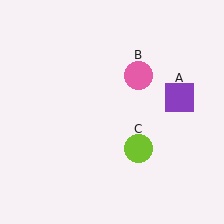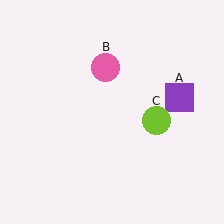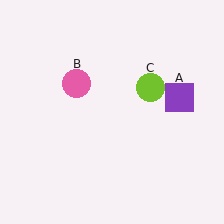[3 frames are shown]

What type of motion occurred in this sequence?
The pink circle (object B), lime circle (object C) rotated counterclockwise around the center of the scene.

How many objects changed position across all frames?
2 objects changed position: pink circle (object B), lime circle (object C).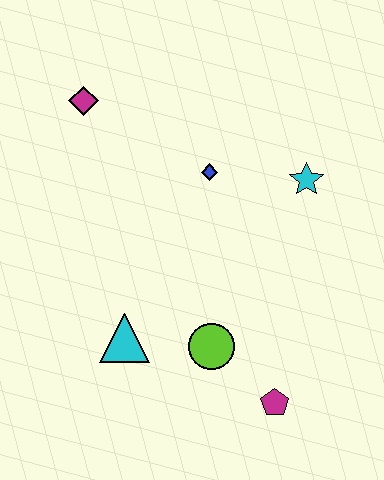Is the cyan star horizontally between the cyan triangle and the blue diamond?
No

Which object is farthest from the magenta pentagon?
The magenta diamond is farthest from the magenta pentagon.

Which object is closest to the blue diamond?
The cyan star is closest to the blue diamond.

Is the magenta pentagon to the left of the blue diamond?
No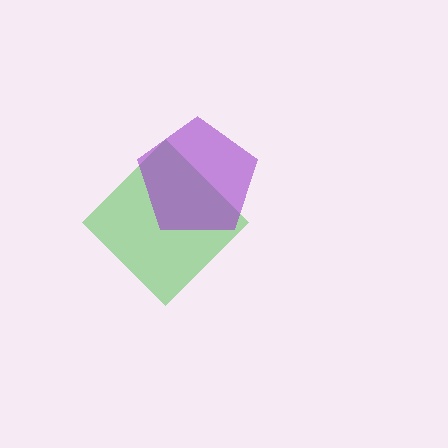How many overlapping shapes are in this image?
There are 2 overlapping shapes in the image.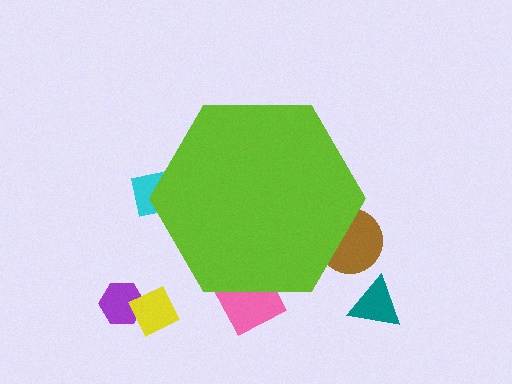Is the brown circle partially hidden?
Yes, the brown circle is partially hidden behind the lime hexagon.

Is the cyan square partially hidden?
Yes, the cyan square is partially hidden behind the lime hexagon.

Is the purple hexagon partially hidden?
No, the purple hexagon is fully visible.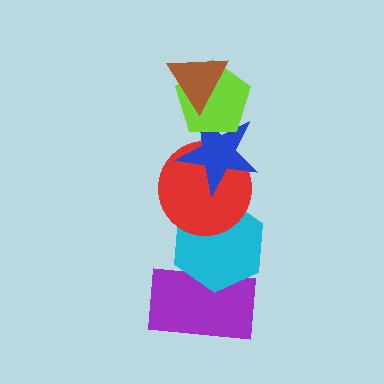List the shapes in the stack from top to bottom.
From top to bottom: the brown triangle, the lime pentagon, the blue star, the red circle, the cyan hexagon, the purple rectangle.